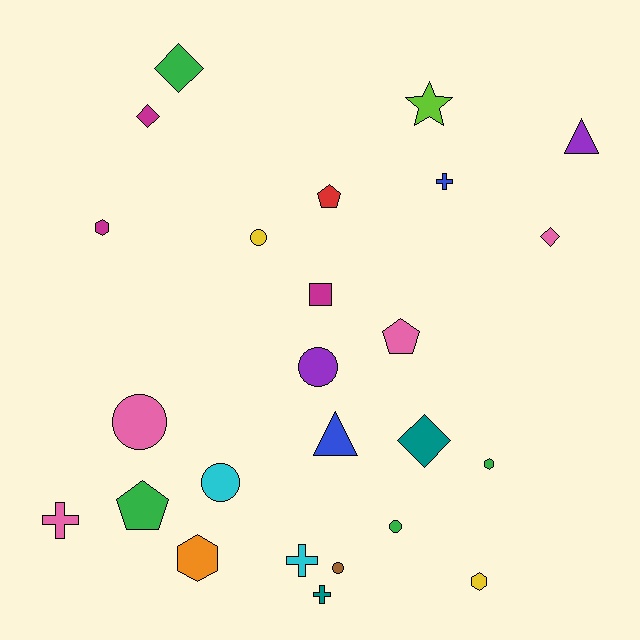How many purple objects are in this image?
There are 2 purple objects.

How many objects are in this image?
There are 25 objects.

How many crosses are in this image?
There are 4 crosses.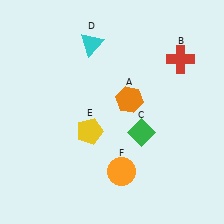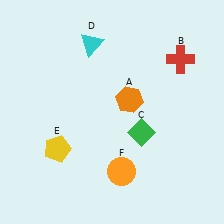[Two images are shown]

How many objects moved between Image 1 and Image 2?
1 object moved between the two images.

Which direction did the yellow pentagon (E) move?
The yellow pentagon (E) moved left.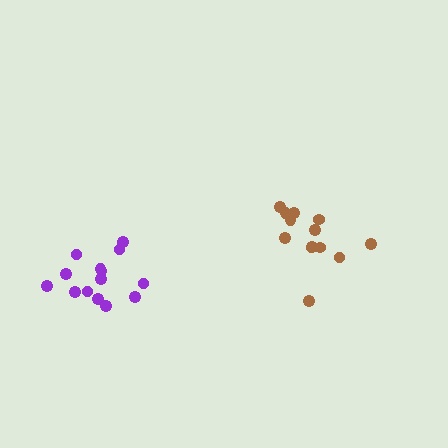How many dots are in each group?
Group 1: 14 dots, Group 2: 13 dots (27 total).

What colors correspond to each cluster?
The clusters are colored: purple, brown.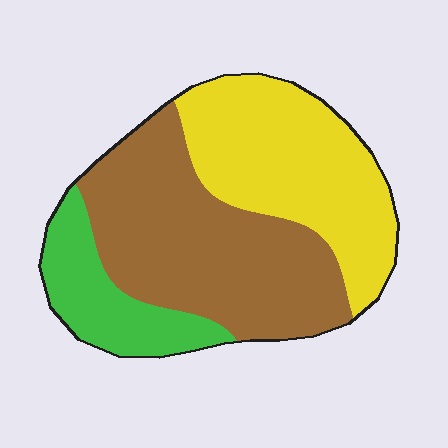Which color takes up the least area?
Green, at roughly 15%.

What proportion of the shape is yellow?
Yellow takes up about three eighths (3/8) of the shape.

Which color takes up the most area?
Brown, at roughly 45%.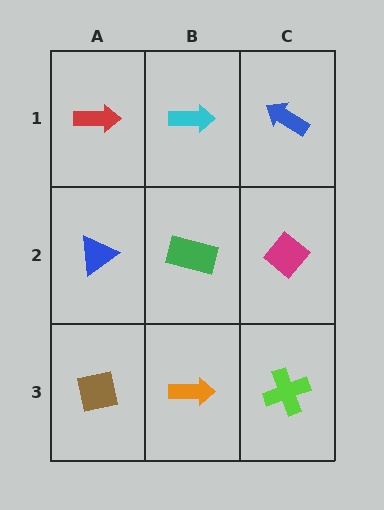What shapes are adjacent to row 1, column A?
A blue triangle (row 2, column A), a cyan arrow (row 1, column B).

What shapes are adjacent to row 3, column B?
A green rectangle (row 2, column B), a brown square (row 3, column A), a lime cross (row 3, column C).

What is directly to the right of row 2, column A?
A green rectangle.